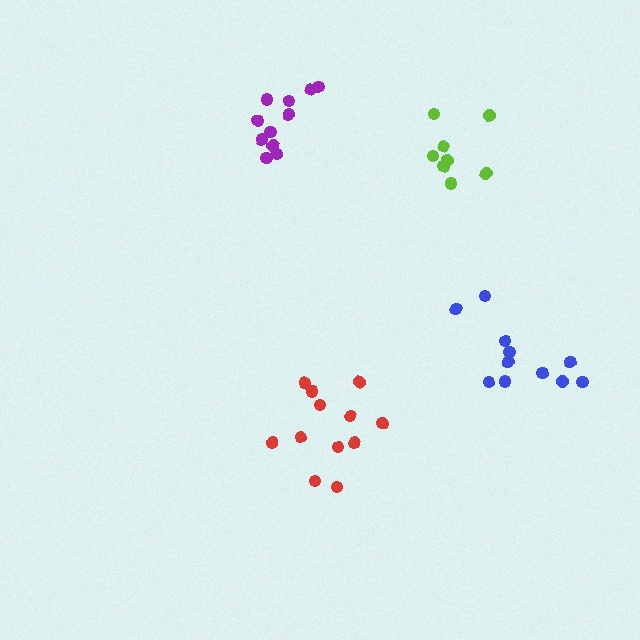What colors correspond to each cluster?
The clusters are colored: lime, blue, purple, red.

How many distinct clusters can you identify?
There are 4 distinct clusters.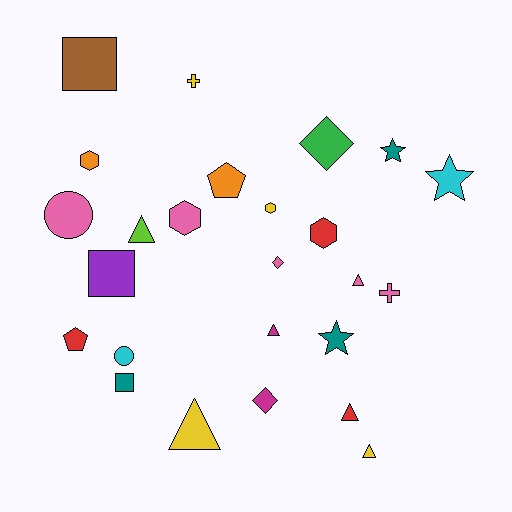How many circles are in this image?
There are 2 circles.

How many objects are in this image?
There are 25 objects.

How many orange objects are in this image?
There are 2 orange objects.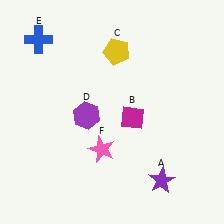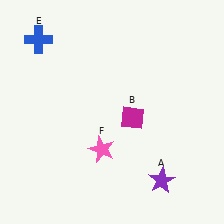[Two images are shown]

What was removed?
The purple hexagon (D), the yellow pentagon (C) were removed in Image 2.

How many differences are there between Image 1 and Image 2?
There are 2 differences between the two images.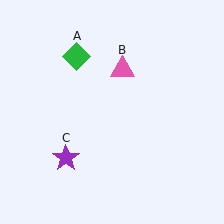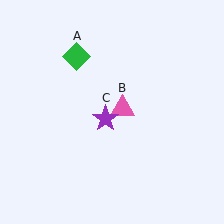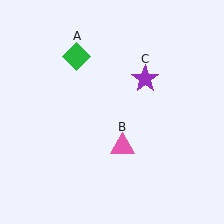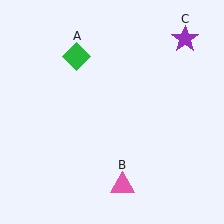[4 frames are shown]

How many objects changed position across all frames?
2 objects changed position: pink triangle (object B), purple star (object C).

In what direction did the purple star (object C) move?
The purple star (object C) moved up and to the right.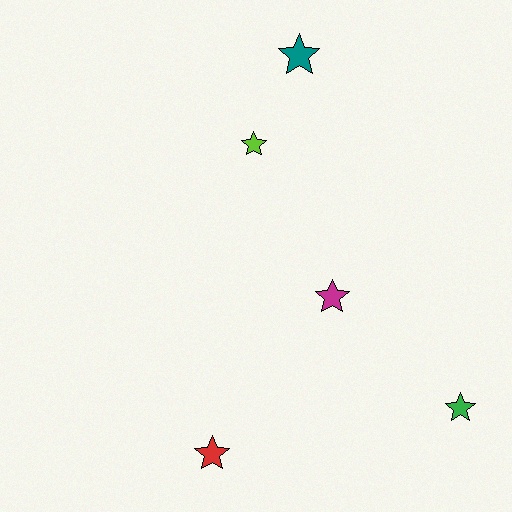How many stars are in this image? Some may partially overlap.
There are 5 stars.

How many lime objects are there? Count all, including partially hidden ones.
There is 1 lime object.